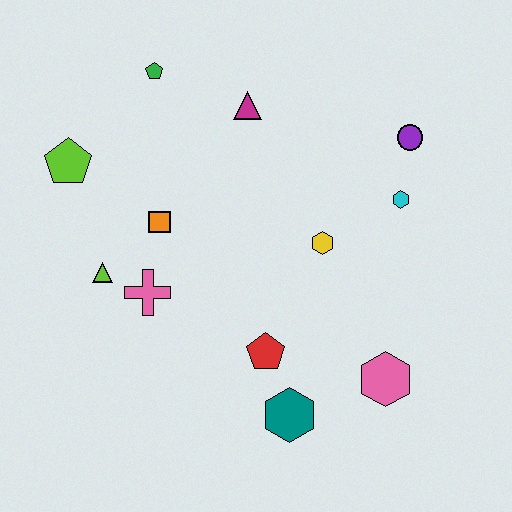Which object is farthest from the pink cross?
The purple circle is farthest from the pink cross.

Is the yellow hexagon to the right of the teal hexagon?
Yes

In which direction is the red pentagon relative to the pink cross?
The red pentagon is to the right of the pink cross.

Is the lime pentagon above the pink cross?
Yes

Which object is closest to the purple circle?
The cyan hexagon is closest to the purple circle.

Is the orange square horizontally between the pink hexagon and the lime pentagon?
Yes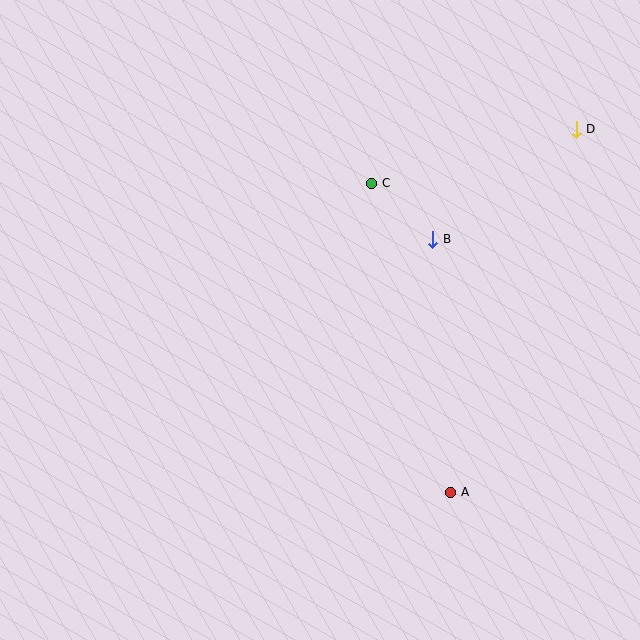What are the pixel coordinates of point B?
Point B is at (433, 239).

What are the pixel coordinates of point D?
Point D is at (576, 129).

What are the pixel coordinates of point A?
Point A is at (451, 492).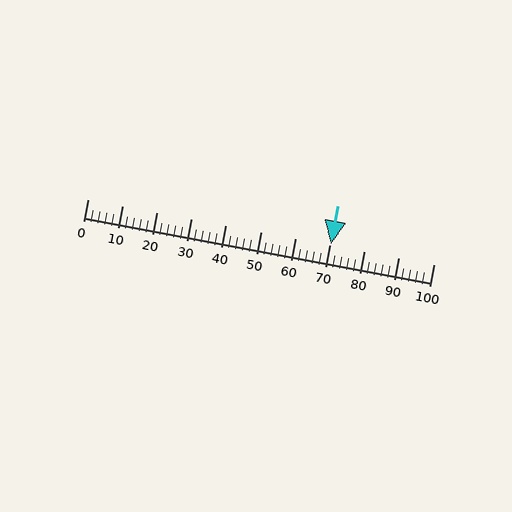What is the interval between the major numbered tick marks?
The major tick marks are spaced 10 units apart.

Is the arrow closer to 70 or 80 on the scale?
The arrow is closer to 70.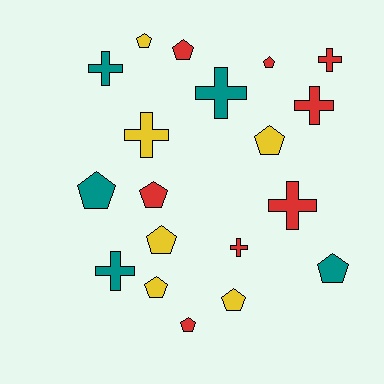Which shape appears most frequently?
Pentagon, with 11 objects.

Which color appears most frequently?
Red, with 8 objects.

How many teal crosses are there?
There are 3 teal crosses.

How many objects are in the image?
There are 19 objects.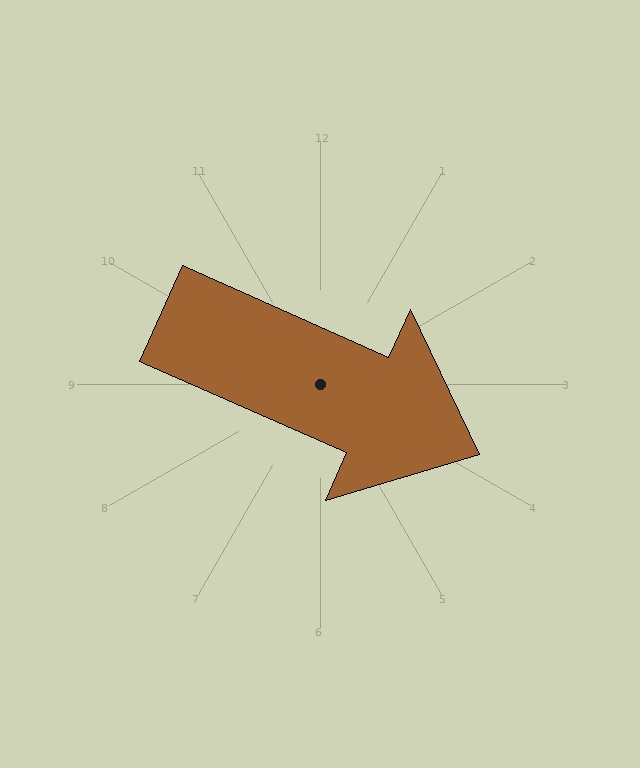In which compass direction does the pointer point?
Southeast.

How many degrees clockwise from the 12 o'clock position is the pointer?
Approximately 114 degrees.